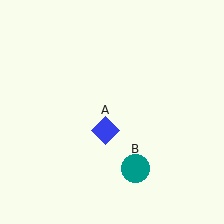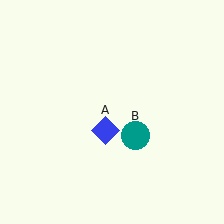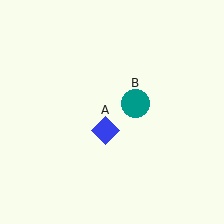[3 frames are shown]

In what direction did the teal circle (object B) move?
The teal circle (object B) moved up.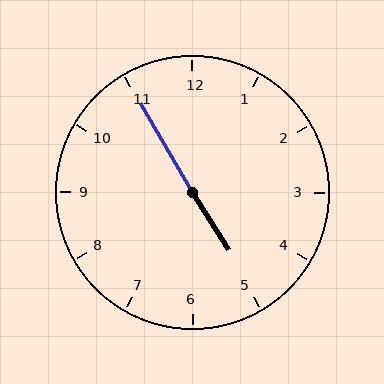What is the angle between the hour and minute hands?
Approximately 178 degrees.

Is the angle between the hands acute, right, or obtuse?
It is obtuse.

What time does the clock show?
4:55.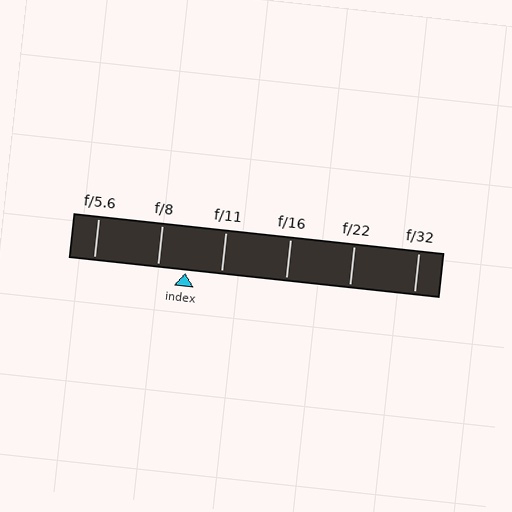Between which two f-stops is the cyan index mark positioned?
The index mark is between f/8 and f/11.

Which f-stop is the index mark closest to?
The index mark is closest to f/8.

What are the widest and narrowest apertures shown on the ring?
The widest aperture shown is f/5.6 and the narrowest is f/32.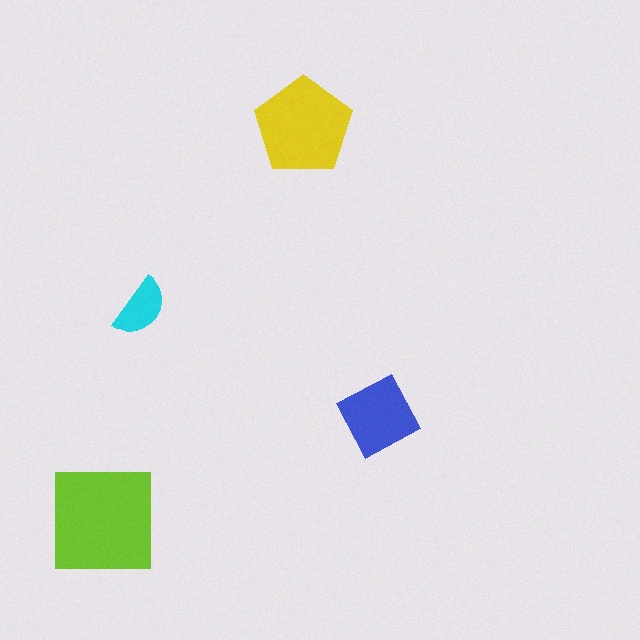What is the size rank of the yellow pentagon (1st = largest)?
2nd.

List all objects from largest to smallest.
The lime square, the yellow pentagon, the blue diamond, the cyan semicircle.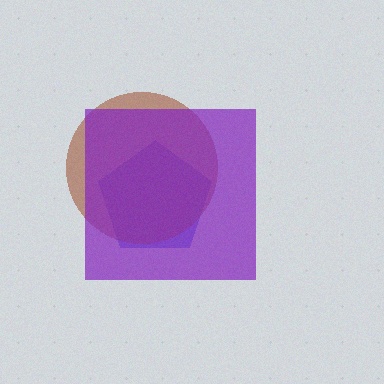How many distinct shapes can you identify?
There are 3 distinct shapes: a blue pentagon, a brown circle, a purple square.